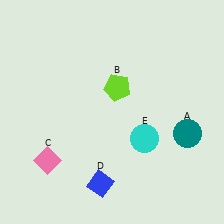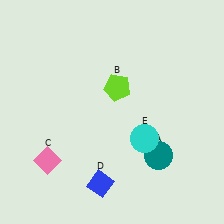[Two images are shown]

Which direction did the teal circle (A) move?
The teal circle (A) moved left.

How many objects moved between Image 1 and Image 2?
1 object moved between the two images.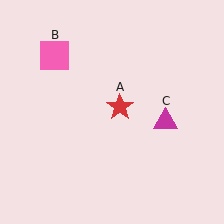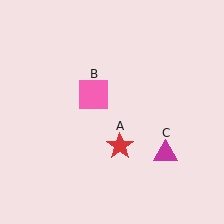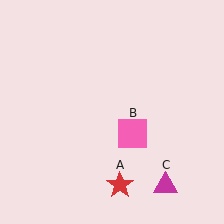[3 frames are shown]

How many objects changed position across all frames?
3 objects changed position: red star (object A), pink square (object B), magenta triangle (object C).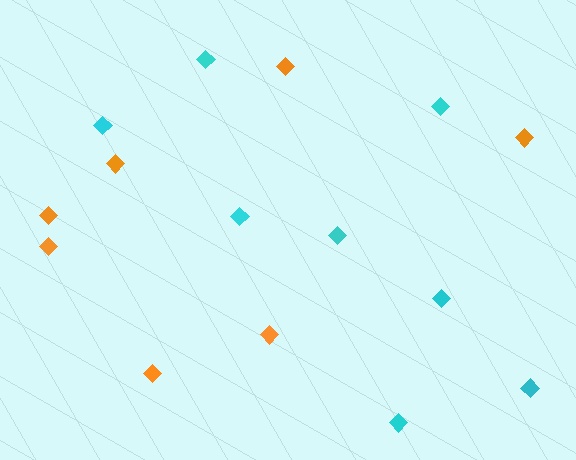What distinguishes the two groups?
There are 2 groups: one group of orange diamonds (7) and one group of cyan diamonds (8).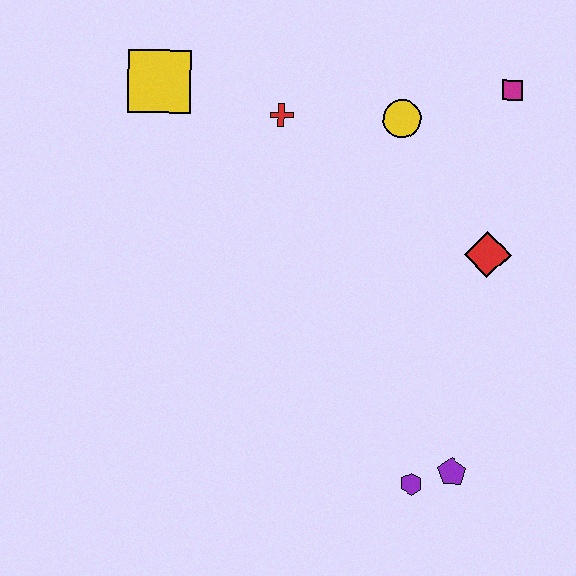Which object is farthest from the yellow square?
The purple pentagon is farthest from the yellow square.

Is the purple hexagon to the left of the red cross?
No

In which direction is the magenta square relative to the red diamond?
The magenta square is above the red diamond.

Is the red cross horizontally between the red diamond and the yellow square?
Yes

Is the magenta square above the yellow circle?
Yes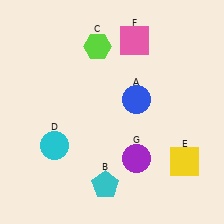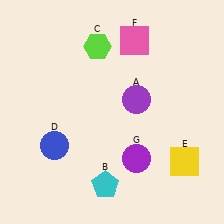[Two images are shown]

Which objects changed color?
A changed from blue to purple. D changed from cyan to blue.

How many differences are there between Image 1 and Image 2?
There are 2 differences between the two images.